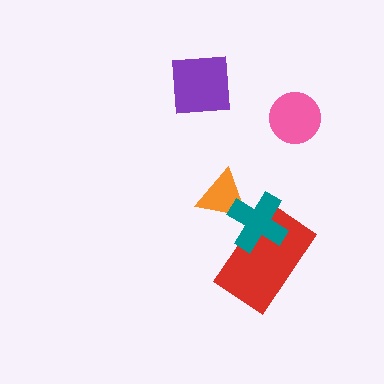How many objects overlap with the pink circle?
0 objects overlap with the pink circle.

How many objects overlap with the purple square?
0 objects overlap with the purple square.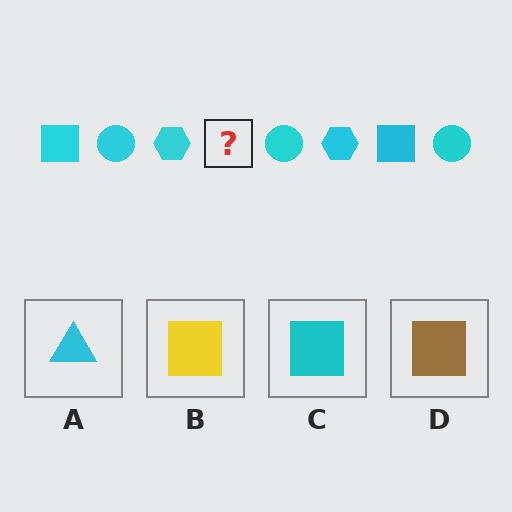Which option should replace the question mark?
Option C.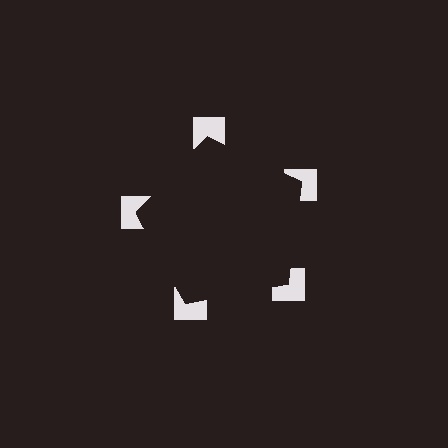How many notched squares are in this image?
There are 5 — one at each vertex of the illusory pentagon.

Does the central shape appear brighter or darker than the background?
It typically appears slightly darker than the background, even though no actual brightness change is drawn.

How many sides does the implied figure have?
5 sides.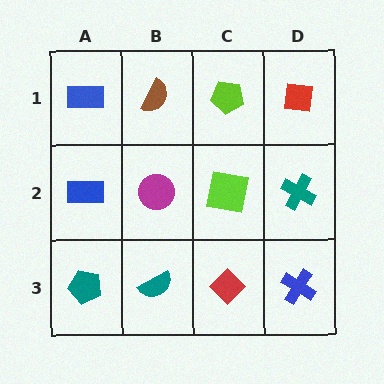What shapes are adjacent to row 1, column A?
A blue rectangle (row 2, column A), a brown semicircle (row 1, column B).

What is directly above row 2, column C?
A lime pentagon.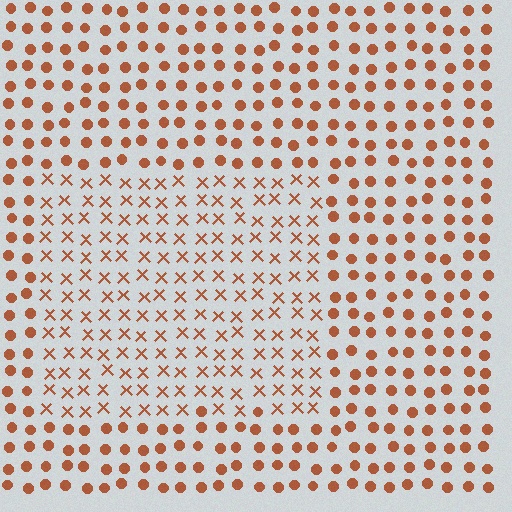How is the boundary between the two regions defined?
The boundary is defined by a change in element shape: X marks inside vs. circles outside. All elements share the same color and spacing.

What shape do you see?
I see a rectangle.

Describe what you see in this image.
The image is filled with small brown elements arranged in a uniform grid. A rectangle-shaped region contains X marks, while the surrounding area contains circles. The boundary is defined purely by the change in element shape.